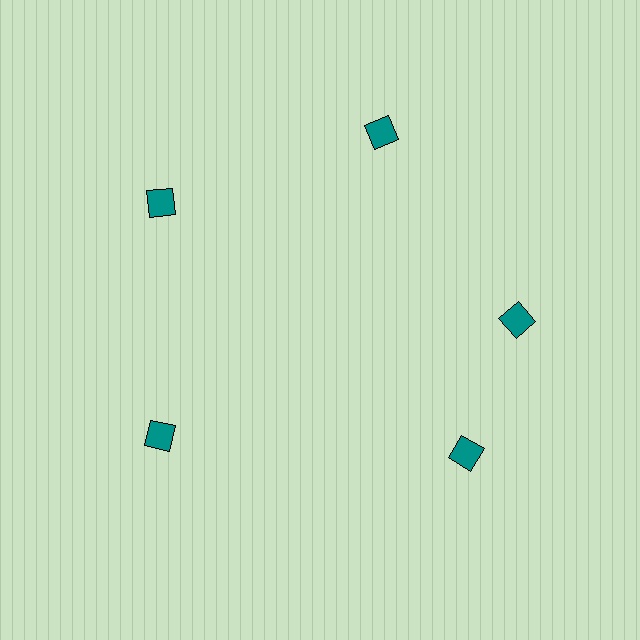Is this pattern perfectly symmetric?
No. The 5 teal diamonds are arranged in a ring, but one element near the 5 o'clock position is rotated out of alignment along the ring, breaking the 5-fold rotational symmetry.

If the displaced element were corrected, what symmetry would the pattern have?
It would have 5-fold rotational symmetry — the pattern would map onto itself every 72 degrees.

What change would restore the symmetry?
The symmetry would be restored by rotating it back into even spacing with its neighbors so that all 5 diamonds sit at equal angles and equal distance from the center.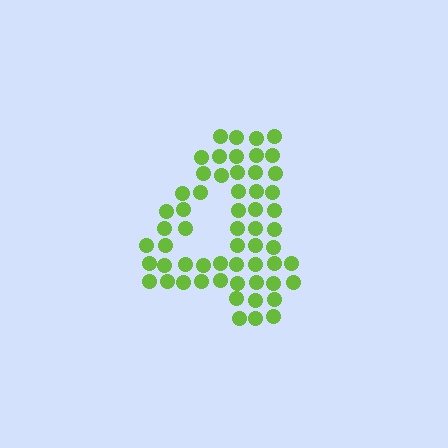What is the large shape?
The large shape is the digit 4.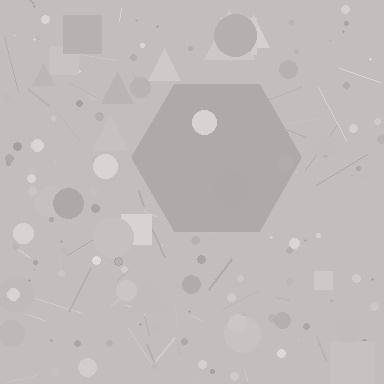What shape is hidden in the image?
A hexagon is hidden in the image.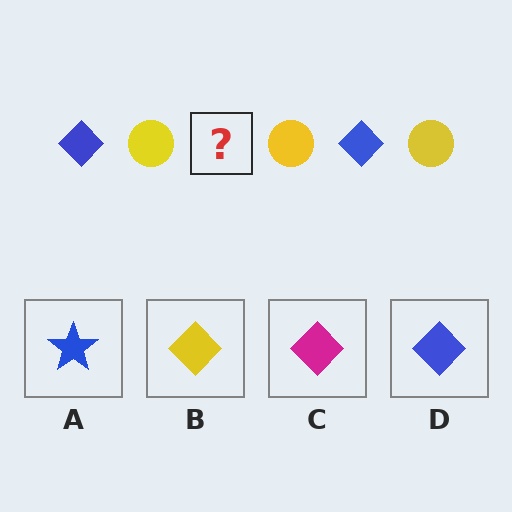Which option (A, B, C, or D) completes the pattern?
D.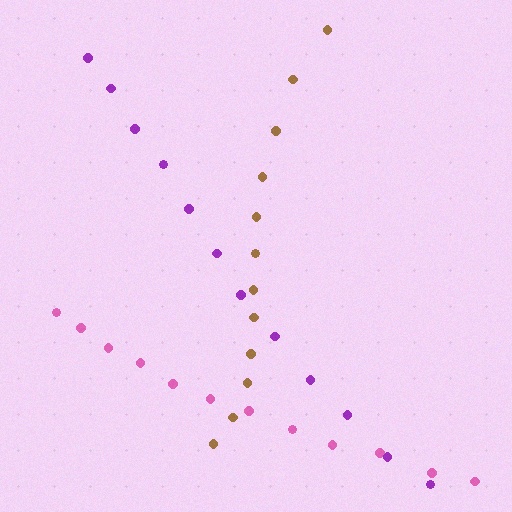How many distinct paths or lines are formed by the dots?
There are 3 distinct paths.